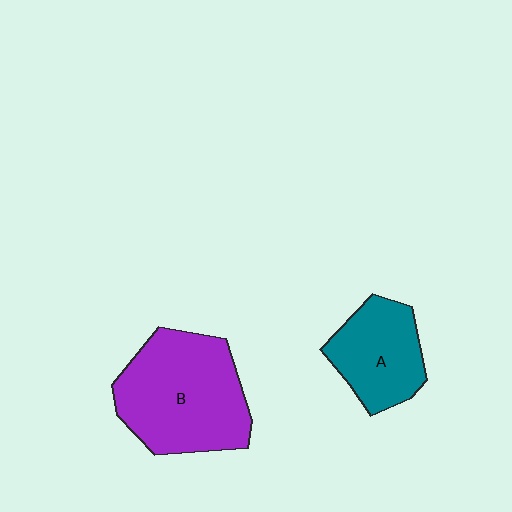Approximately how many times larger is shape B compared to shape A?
Approximately 1.7 times.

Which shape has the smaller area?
Shape A (teal).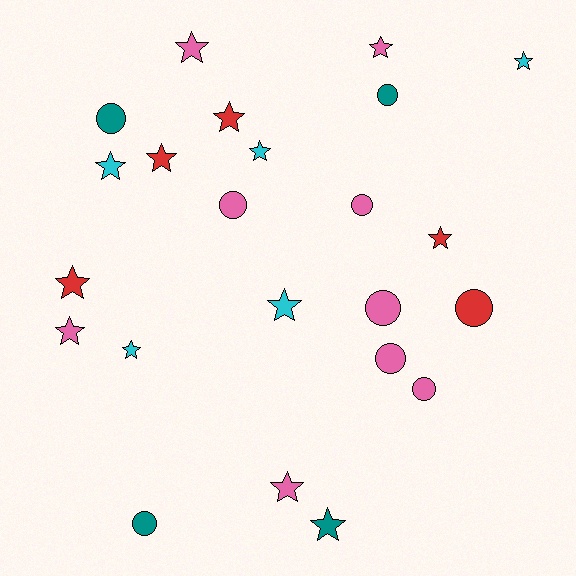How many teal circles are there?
There are 3 teal circles.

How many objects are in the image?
There are 23 objects.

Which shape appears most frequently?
Star, with 14 objects.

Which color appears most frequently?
Pink, with 9 objects.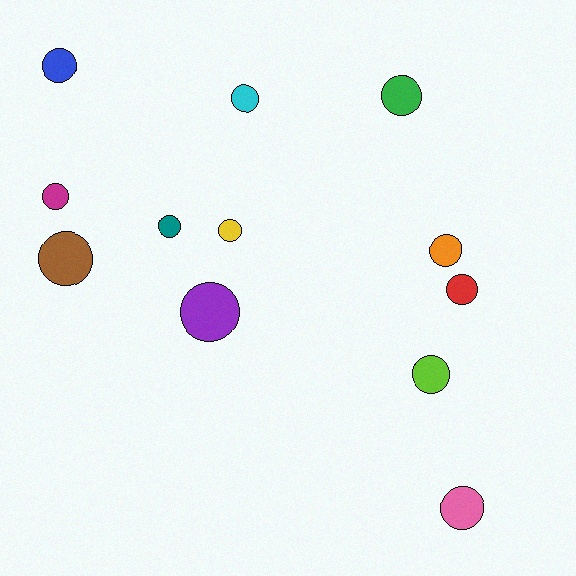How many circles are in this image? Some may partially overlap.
There are 12 circles.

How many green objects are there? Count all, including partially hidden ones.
There is 1 green object.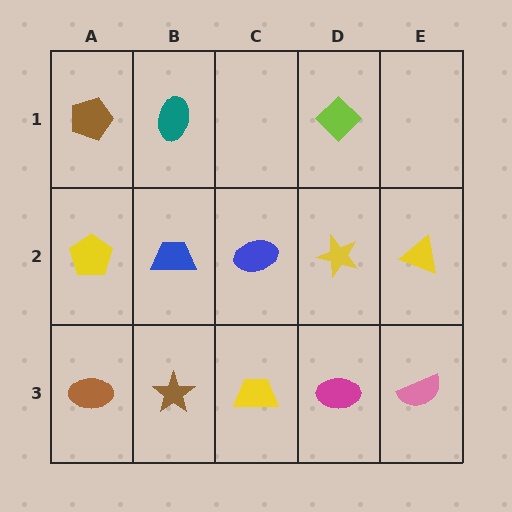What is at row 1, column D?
A lime diamond.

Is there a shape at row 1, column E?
No, that cell is empty.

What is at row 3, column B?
A brown star.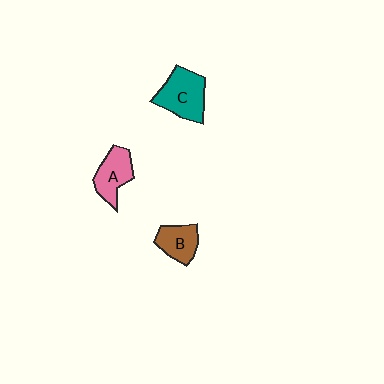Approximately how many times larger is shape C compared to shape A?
Approximately 1.3 times.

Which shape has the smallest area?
Shape B (brown).